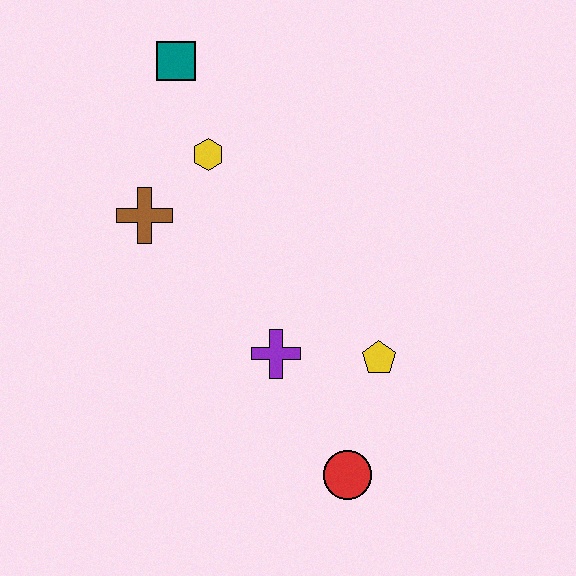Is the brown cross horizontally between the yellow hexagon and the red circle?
No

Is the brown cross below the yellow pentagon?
No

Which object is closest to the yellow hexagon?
The brown cross is closest to the yellow hexagon.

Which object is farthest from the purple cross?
The teal square is farthest from the purple cross.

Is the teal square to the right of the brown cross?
Yes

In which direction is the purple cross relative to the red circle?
The purple cross is above the red circle.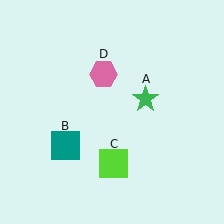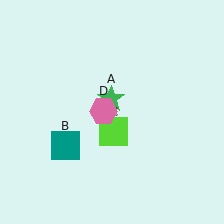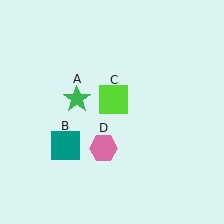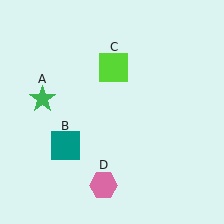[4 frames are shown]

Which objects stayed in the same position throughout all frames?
Teal square (object B) remained stationary.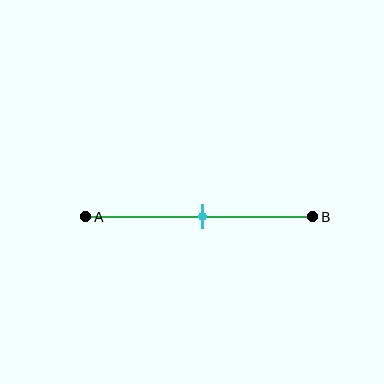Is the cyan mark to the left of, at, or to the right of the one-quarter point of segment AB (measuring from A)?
The cyan mark is to the right of the one-quarter point of segment AB.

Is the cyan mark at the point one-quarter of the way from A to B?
No, the mark is at about 50% from A, not at the 25% one-quarter point.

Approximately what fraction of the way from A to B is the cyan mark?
The cyan mark is approximately 50% of the way from A to B.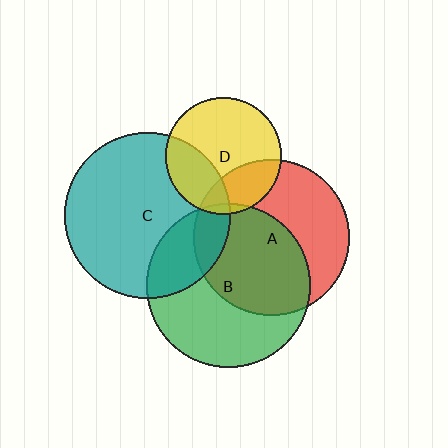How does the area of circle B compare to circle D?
Approximately 2.0 times.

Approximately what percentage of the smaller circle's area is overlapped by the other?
Approximately 5%.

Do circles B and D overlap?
Yes.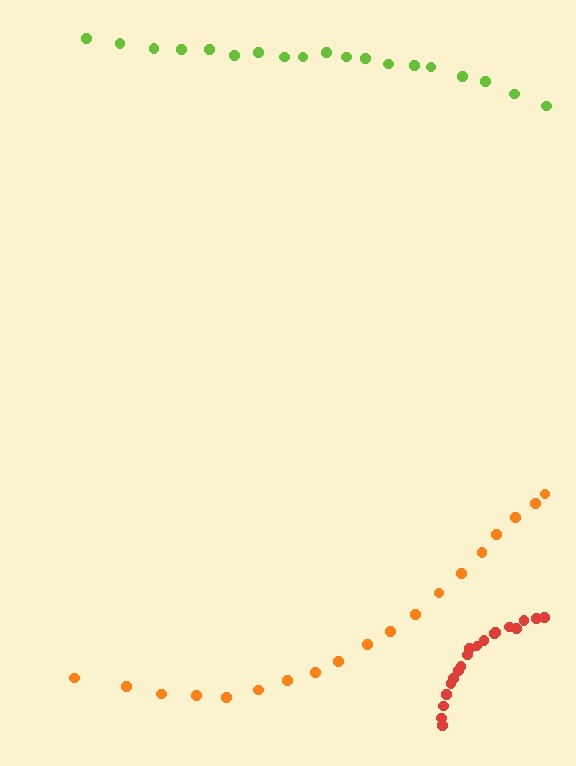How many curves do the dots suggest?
There are 3 distinct paths.